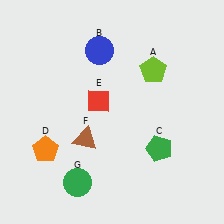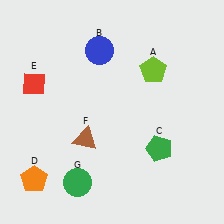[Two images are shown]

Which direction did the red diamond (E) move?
The red diamond (E) moved left.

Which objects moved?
The objects that moved are: the orange pentagon (D), the red diamond (E).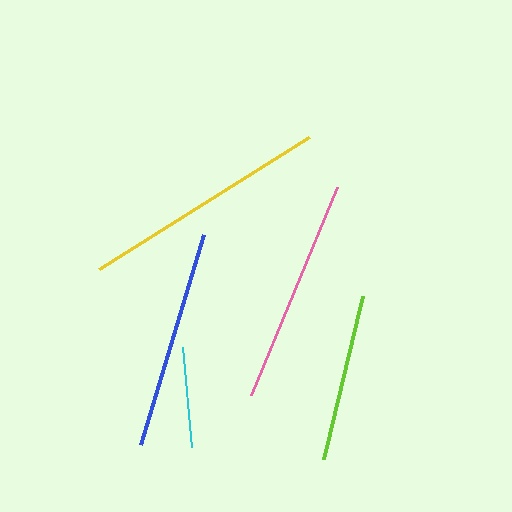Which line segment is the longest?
The yellow line is the longest at approximately 248 pixels.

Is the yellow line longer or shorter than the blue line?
The yellow line is longer than the blue line.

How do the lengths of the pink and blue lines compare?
The pink and blue lines are approximately the same length.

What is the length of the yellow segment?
The yellow segment is approximately 248 pixels long.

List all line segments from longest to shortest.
From longest to shortest: yellow, pink, blue, lime, cyan.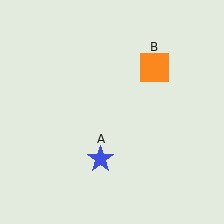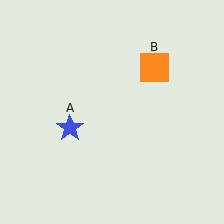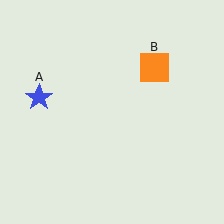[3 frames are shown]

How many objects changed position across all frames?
1 object changed position: blue star (object A).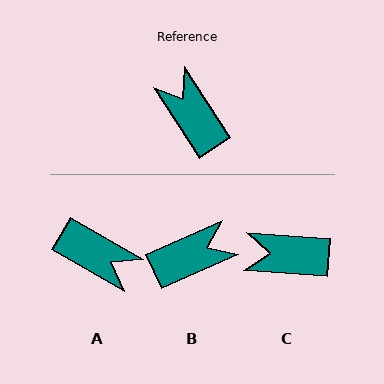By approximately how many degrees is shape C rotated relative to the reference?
Approximately 53 degrees counter-clockwise.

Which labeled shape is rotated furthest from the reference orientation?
A, about 153 degrees away.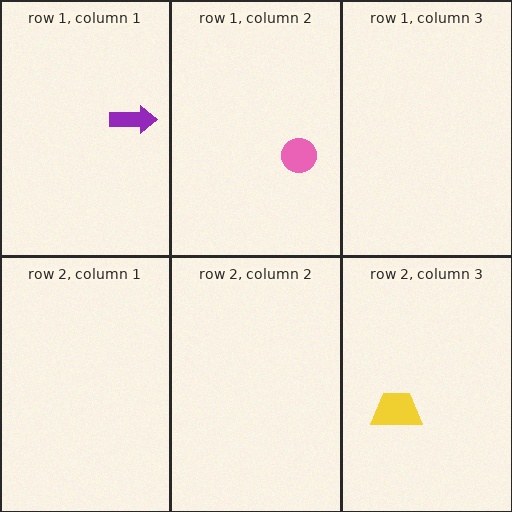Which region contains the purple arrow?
The row 1, column 1 region.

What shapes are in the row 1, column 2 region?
The pink circle.